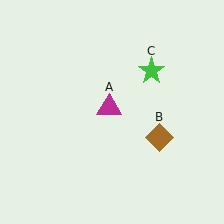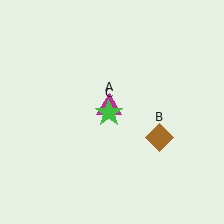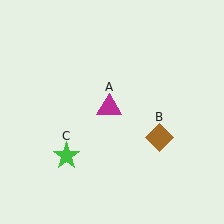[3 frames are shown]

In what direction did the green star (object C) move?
The green star (object C) moved down and to the left.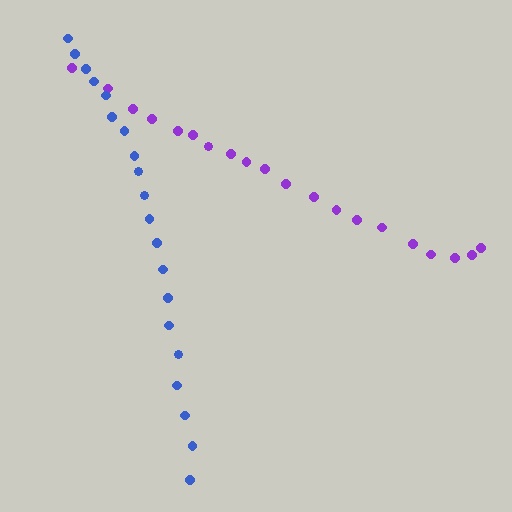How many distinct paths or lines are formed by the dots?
There are 2 distinct paths.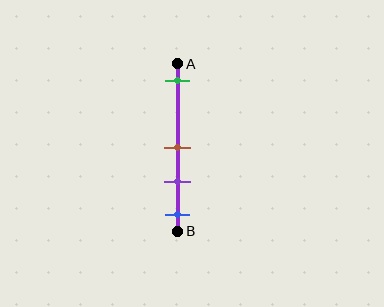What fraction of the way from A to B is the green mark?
The green mark is approximately 10% (0.1) of the way from A to B.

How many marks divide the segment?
There are 4 marks dividing the segment.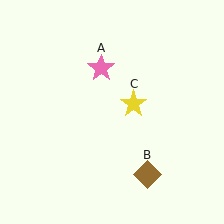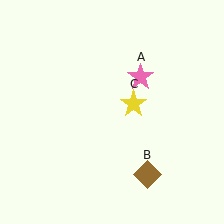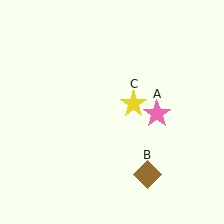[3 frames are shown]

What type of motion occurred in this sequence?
The pink star (object A) rotated clockwise around the center of the scene.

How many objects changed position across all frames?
1 object changed position: pink star (object A).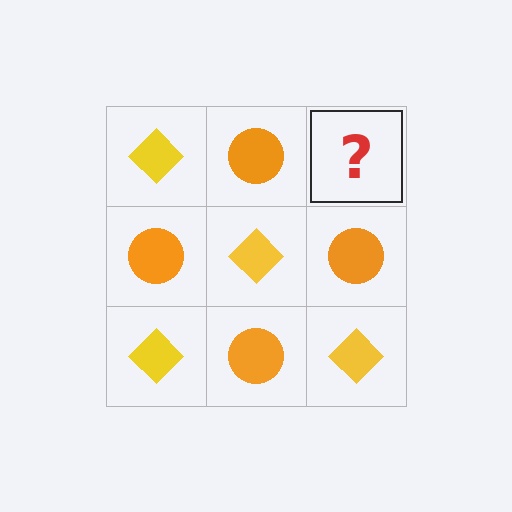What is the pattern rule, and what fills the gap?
The rule is that it alternates yellow diamond and orange circle in a checkerboard pattern. The gap should be filled with a yellow diamond.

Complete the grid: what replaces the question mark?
The question mark should be replaced with a yellow diamond.